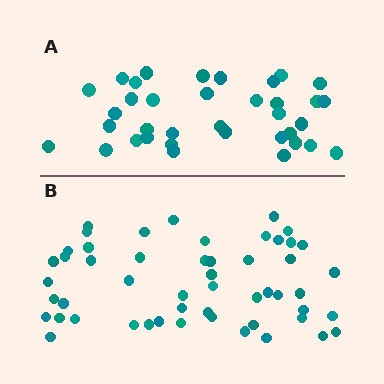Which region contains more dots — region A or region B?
Region B (the bottom region) has more dots.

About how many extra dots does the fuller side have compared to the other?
Region B has approximately 15 more dots than region A.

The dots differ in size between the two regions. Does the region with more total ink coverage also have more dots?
No. Region A has more total ink coverage because its dots are larger, but region B actually contains more individual dots. Total area can be misleading — the number of items is what matters here.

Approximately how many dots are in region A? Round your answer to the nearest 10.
About 40 dots. (The exact count is 36, which rounds to 40.)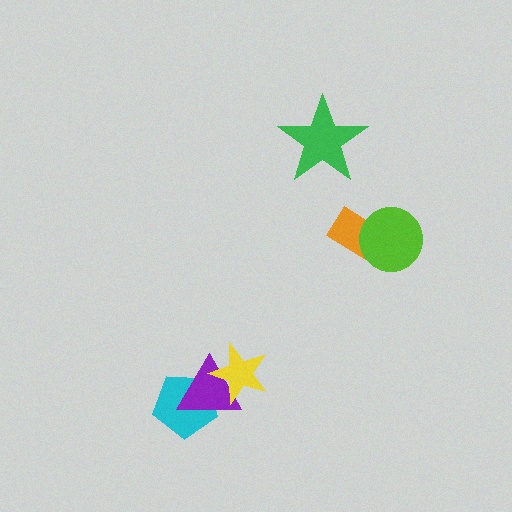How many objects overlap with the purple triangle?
2 objects overlap with the purple triangle.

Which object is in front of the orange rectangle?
The lime circle is in front of the orange rectangle.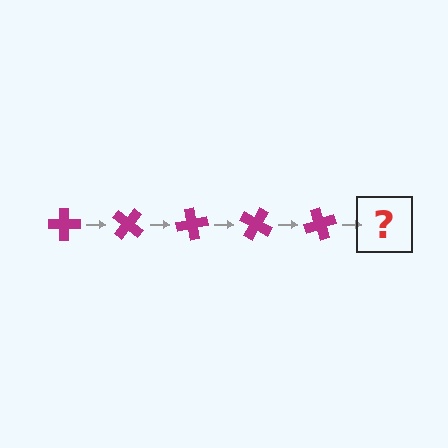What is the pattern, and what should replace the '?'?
The pattern is that the cross rotates 40 degrees each step. The '?' should be a magenta cross rotated 200 degrees.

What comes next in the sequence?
The next element should be a magenta cross rotated 200 degrees.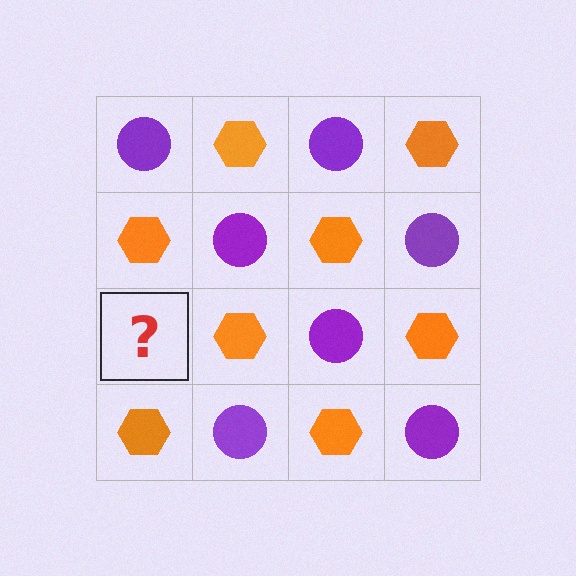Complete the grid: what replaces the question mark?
The question mark should be replaced with a purple circle.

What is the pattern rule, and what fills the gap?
The rule is that it alternates purple circle and orange hexagon in a checkerboard pattern. The gap should be filled with a purple circle.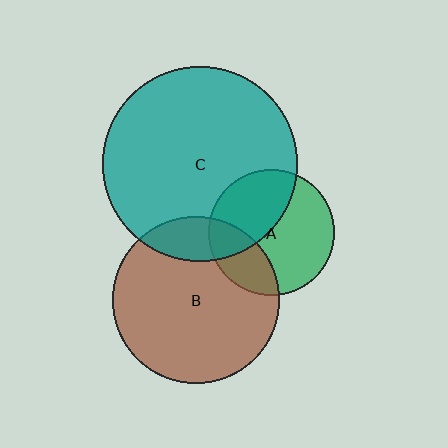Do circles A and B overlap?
Yes.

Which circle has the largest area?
Circle C (teal).